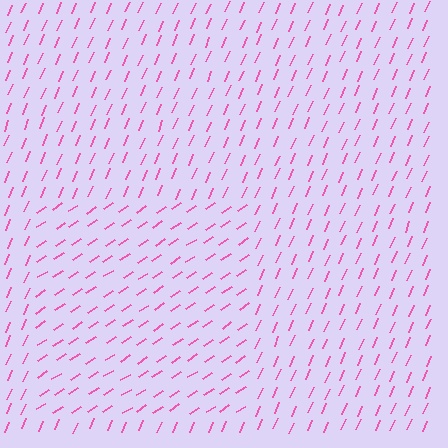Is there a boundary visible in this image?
Yes, there is a texture boundary formed by a change in line orientation.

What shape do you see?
I see a rectangle.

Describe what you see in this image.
The image is filled with small pink line segments. A rectangle region in the image has lines oriented differently from the surrounding lines, creating a visible texture boundary.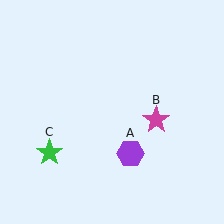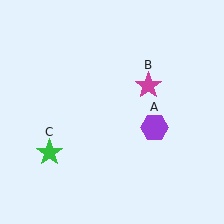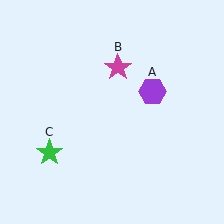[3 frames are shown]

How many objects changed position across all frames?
2 objects changed position: purple hexagon (object A), magenta star (object B).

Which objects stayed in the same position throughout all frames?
Green star (object C) remained stationary.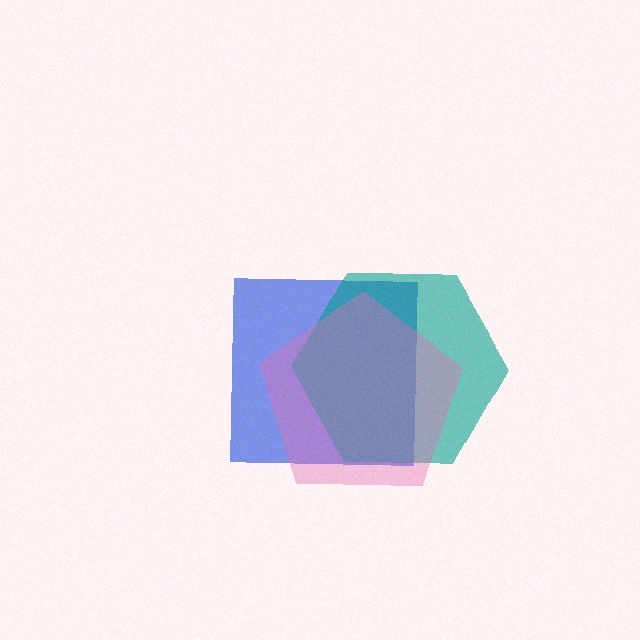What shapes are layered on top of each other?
The layered shapes are: a blue square, a teal hexagon, a pink pentagon.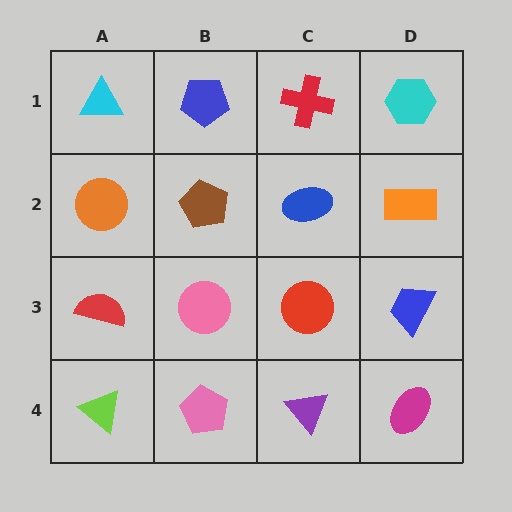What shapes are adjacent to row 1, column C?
A blue ellipse (row 2, column C), a blue pentagon (row 1, column B), a cyan hexagon (row 1, column D).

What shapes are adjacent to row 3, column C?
A blue ellipse (row 2, column C), a purple triangle (row 4, column C), a pink circle (row 3, column B), a blue trapezoid (row 3, column D).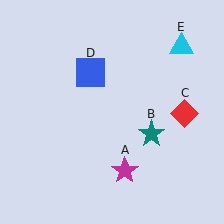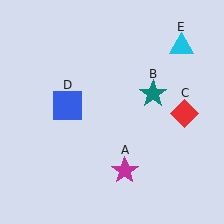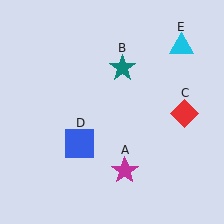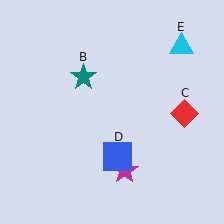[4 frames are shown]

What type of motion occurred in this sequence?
The teal star (object B), blue square (object D) rotated counterclockwise around the center of the scene.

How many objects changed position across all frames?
2 objects changed position: teal star (object B), blue square (object D).